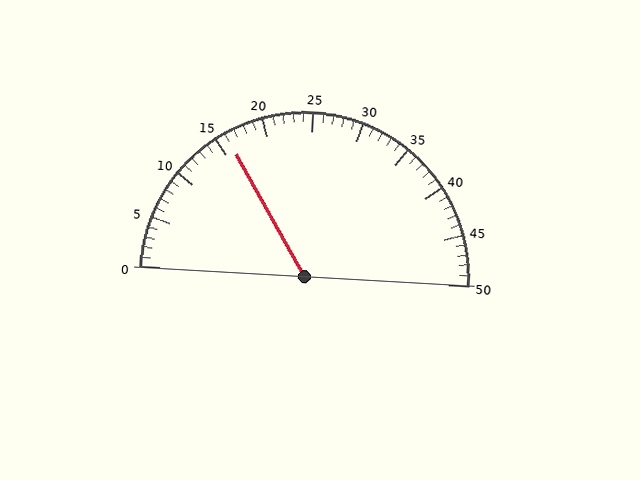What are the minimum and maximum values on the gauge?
The gauge ranges from 0 to 50.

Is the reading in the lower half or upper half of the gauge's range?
The reading is in the lower half of the range (0 to 50).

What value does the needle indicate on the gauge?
The needle indicates approximately 16.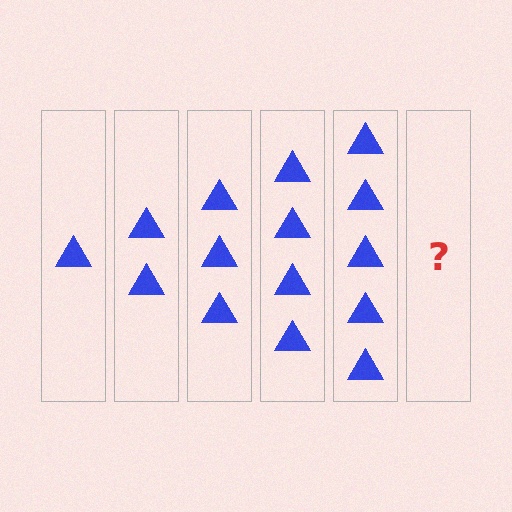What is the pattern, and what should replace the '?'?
The pattern is that each step adds one more triangle. The '?' should be 6 triangles.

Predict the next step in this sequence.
The next step is 6 triangles.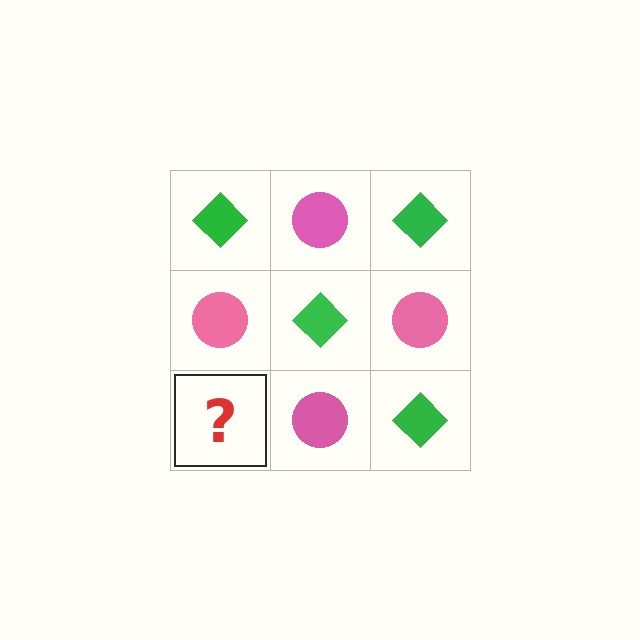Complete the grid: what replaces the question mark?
The question mark should be replaced with a green diamond.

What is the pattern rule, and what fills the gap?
The rule is that it alternates green diamond and pink circle in a checkerboard pattern. The gap should be filled with a green diamond.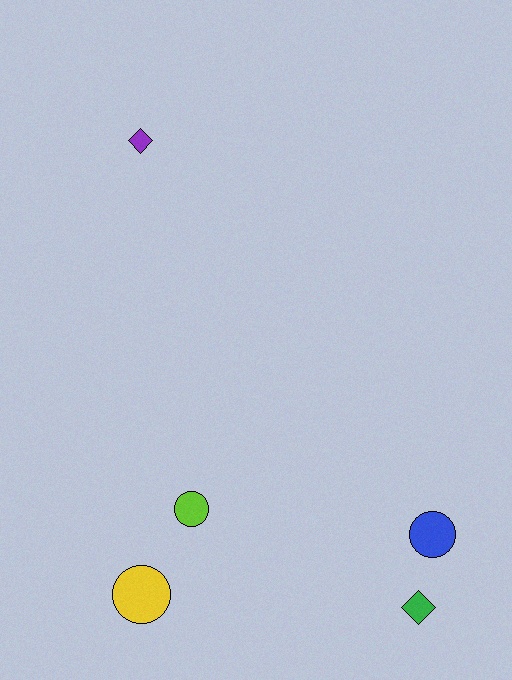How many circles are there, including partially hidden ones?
There are 3 circles.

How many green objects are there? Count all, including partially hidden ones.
There is 1 green object.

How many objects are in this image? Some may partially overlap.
There are 5 objects.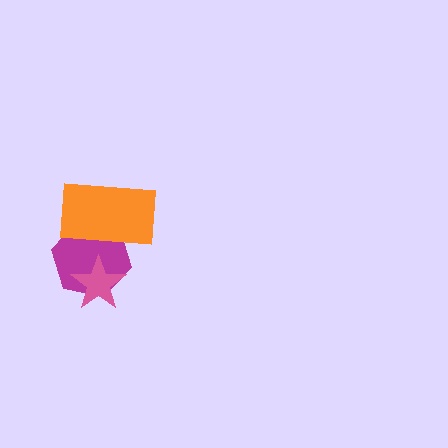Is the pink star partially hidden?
No, no other shape covers it.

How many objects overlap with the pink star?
1 object overlaps with the pink star.